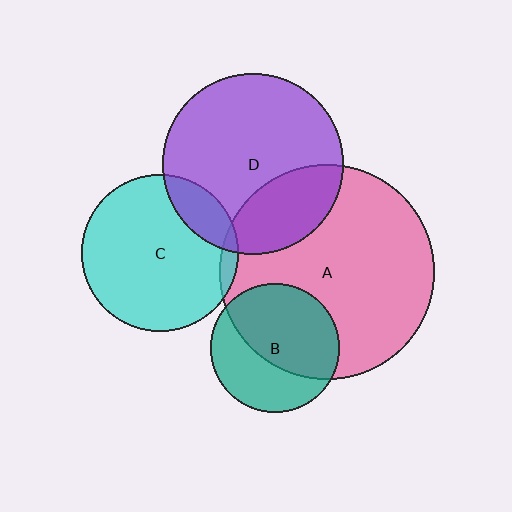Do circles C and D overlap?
Yes.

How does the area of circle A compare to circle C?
Approximately 1.9 times.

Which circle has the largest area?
Circle A (pink).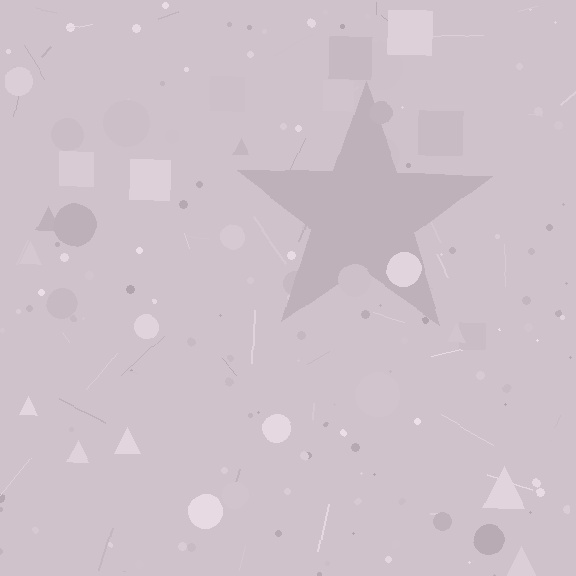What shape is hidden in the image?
A star is hidden in the image.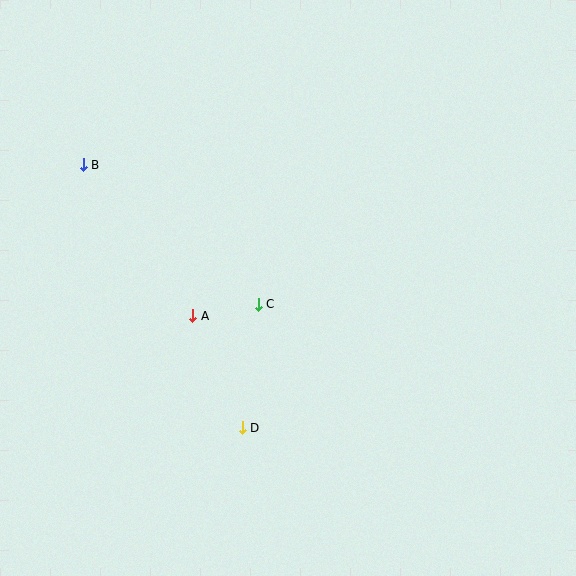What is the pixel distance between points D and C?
The distance between D and C is 125 pixels.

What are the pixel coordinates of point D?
Point D is at (242, 428).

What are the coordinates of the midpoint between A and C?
The midpoint between A and C is at (225, 310).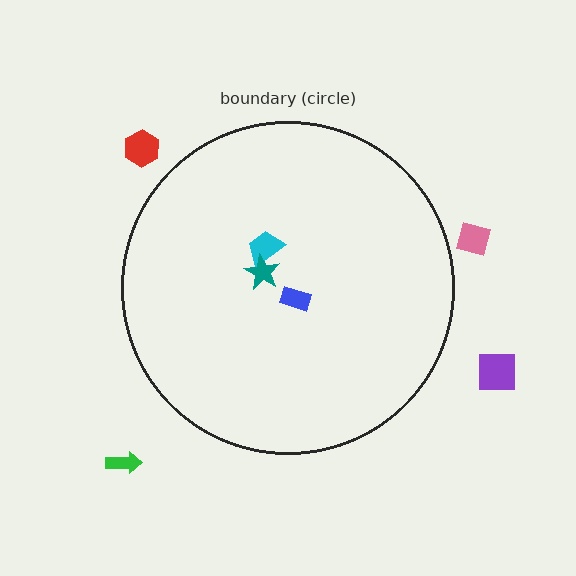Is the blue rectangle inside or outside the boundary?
Inside.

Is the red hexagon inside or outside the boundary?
Outside.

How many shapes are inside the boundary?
3 inside, 4 outside.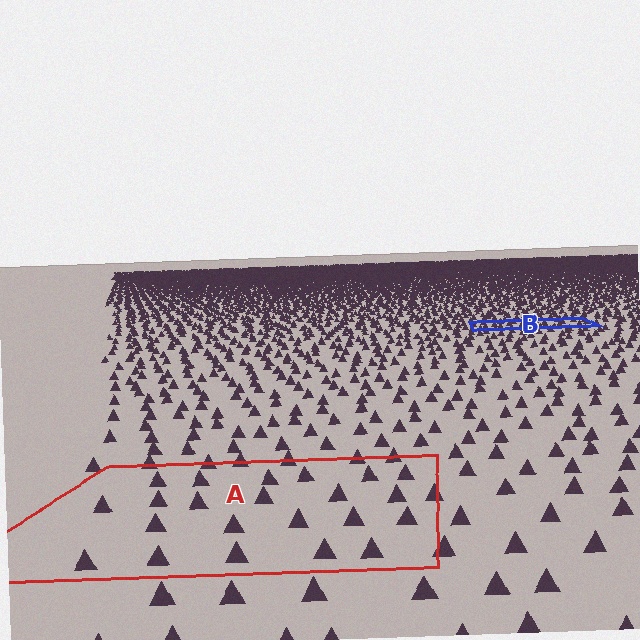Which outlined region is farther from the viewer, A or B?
Region B is farther from the viewer — the texture elements inside it appear smaller and more densely packed.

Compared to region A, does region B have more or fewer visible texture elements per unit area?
Region B has more texture elements per unit area — they are packed more densely because it is farther away.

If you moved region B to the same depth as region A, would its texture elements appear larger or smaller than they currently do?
They would appear larger. At a closer depth, the same texture elements are projected at a bigger on-screen size.